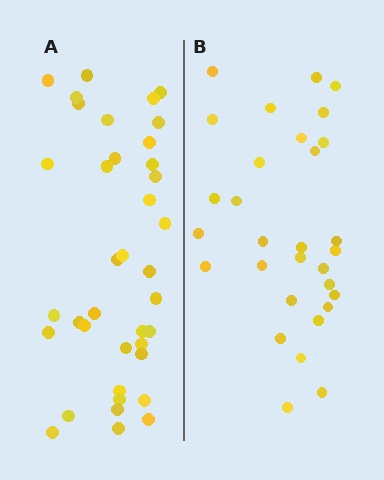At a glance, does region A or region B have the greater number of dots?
Region A (the left region) has more dots.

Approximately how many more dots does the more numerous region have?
Region A has roughly 8 or so more dots than region B.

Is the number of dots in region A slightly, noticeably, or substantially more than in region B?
Region A has noticeably more, but not dramatically so. The ratio is roughly 1.3 to 1.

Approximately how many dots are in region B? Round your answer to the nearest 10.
About 30 dots.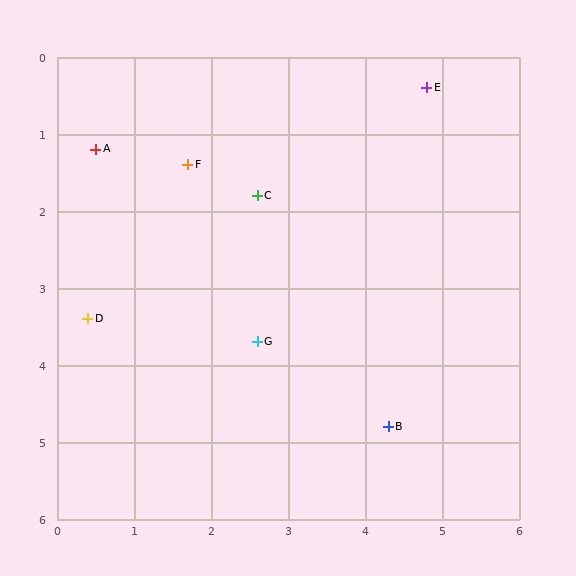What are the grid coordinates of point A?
Point A is at approximately (0.5, 1.2).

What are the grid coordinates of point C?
Point C is at approximately (2.6, 1.8).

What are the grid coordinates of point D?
Point D is at approximately (0.4, 3.4).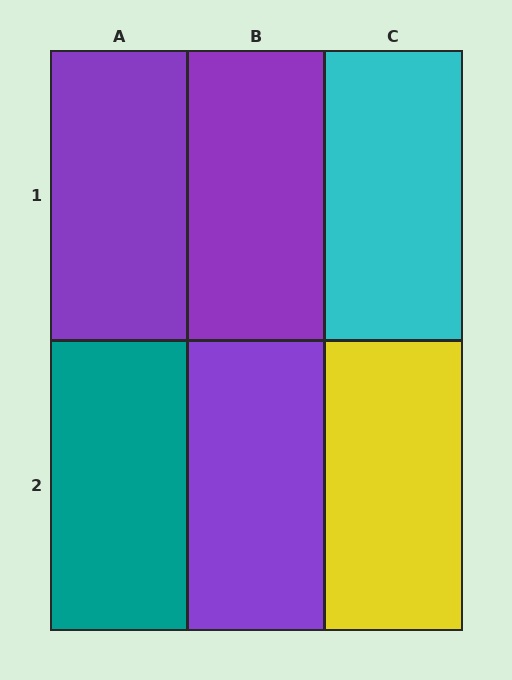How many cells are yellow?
1 cell is yellow.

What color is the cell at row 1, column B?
Purple.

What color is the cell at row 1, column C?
Cyan.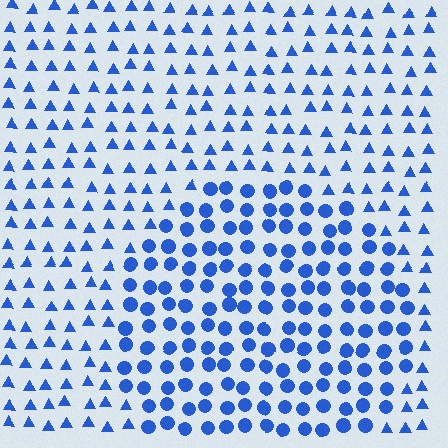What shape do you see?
I see a circle.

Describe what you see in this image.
The image is filled with small blue elements arranged in a uniform grid. A circle-shaped region contains circles, while the surrounding area contains triangles. The boundary is defined purely by the change in element shape.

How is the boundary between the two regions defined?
The boundary is defined by a change in element shape: circles inside vs. triangles outside. All elements share the same color and spacing.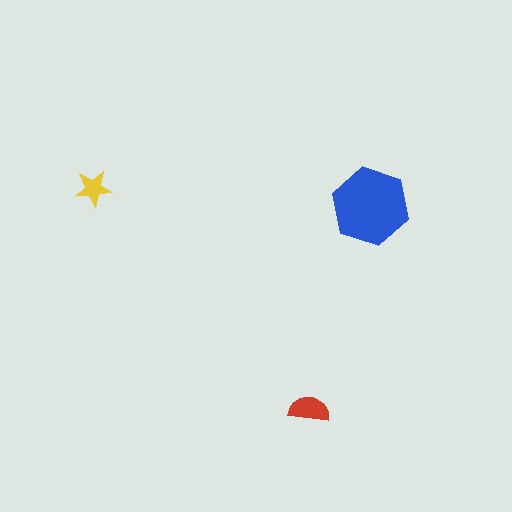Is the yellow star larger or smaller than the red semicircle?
Smaller.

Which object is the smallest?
The yellow star.